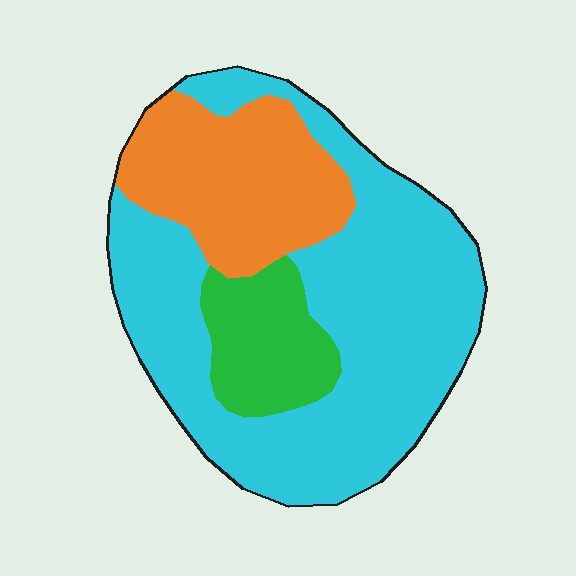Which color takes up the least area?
Green, at roughly 15%.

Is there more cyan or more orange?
Cyan.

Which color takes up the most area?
Cyan, at roughly 60%.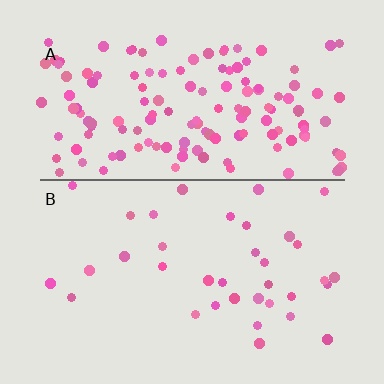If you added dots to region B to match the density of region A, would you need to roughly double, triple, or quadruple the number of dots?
Approximately quadruple.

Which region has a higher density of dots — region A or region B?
A (the top).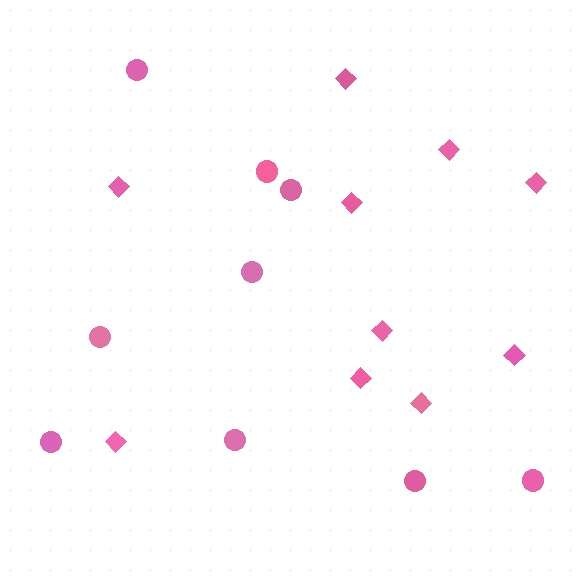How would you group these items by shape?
There are 2 groups: one group of diamonds (10) and one group of circles (9).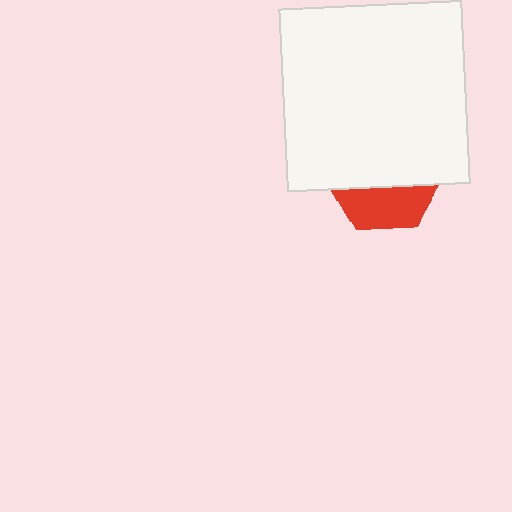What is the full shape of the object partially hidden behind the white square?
The partially hidden object is a red hexagon.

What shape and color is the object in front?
The object in front is a white square.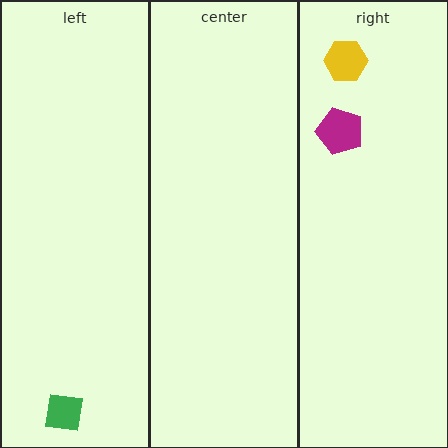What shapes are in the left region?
The green square.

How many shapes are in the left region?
1.